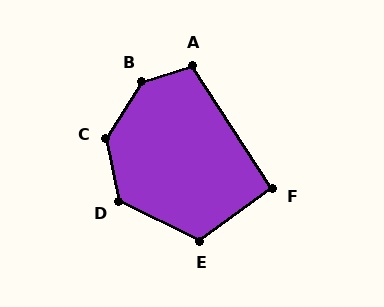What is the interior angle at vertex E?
Approximately 118 degrees (obtuse).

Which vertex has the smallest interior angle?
F, at approximately 93 degrees.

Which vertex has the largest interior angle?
B, at approximately 140 degrees.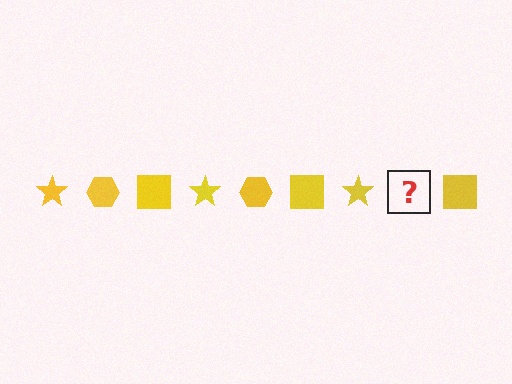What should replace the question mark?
The question mark should be replaced with a yellow hexagon.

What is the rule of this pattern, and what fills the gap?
The rule is that the pattern cycles through star, hexagon, square shapes in yellow. The gap should be filled with a yellow hexagon.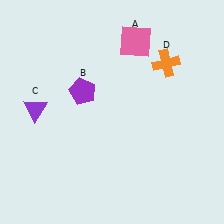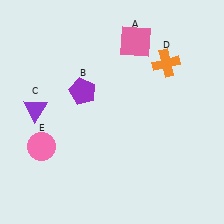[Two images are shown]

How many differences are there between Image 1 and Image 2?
There is 1 difference between the two images.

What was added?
A pink circle (E) was added in Image 2.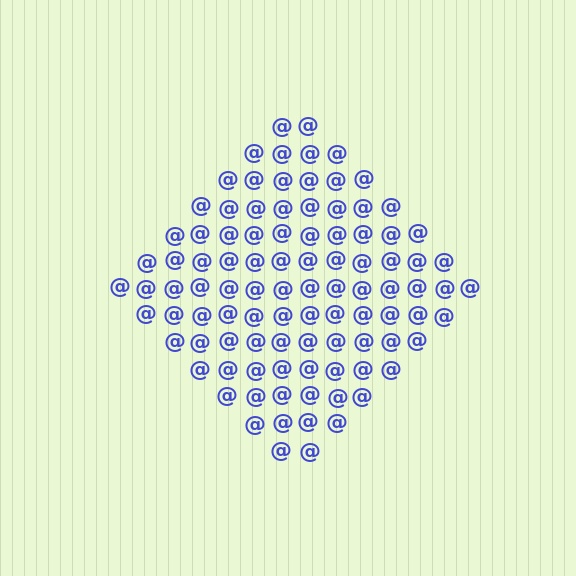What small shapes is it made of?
It is made of small at signs.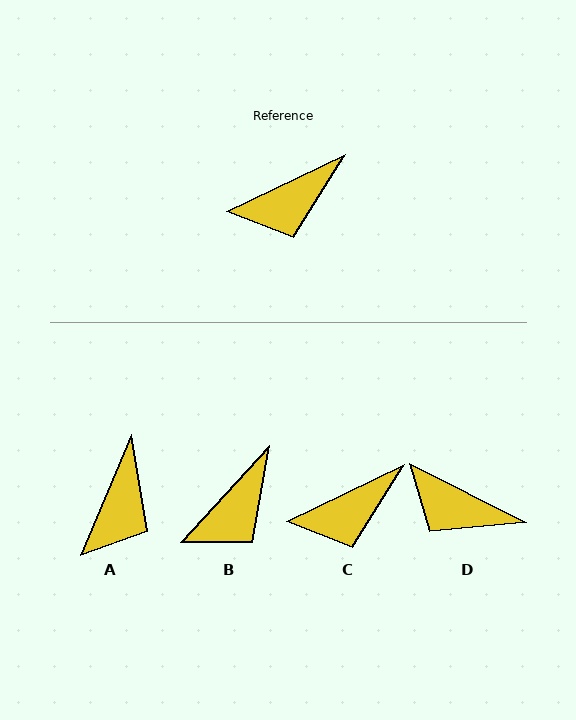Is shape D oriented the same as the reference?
No, it is off by about 52 degrees.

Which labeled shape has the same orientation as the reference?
C.